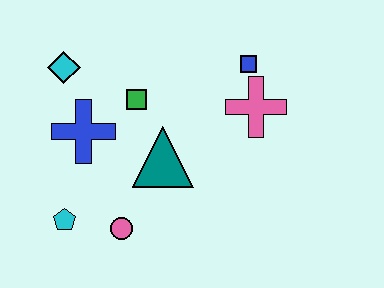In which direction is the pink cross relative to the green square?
The pink cross is to the right of the green square.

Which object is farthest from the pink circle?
The blue square is farthest from the pink circle.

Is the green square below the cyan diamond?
Yes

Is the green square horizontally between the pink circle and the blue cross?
No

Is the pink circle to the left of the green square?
Yes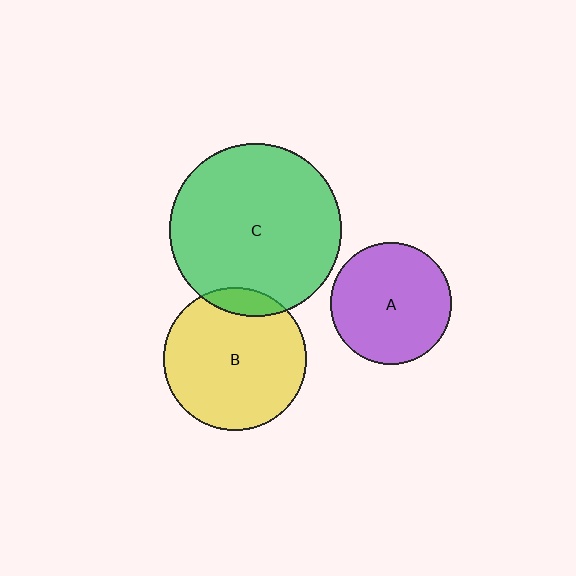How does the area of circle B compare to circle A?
Approximately 1.4 times.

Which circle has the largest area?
Circle C (green).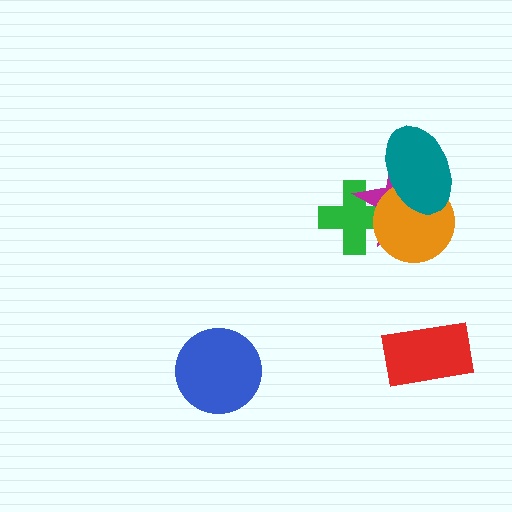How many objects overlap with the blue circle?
0 objects overlap with the blue circle.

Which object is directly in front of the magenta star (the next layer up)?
The orange circle is directly in front of the magenta star.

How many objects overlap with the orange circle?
3 objects overlap with the orange circle.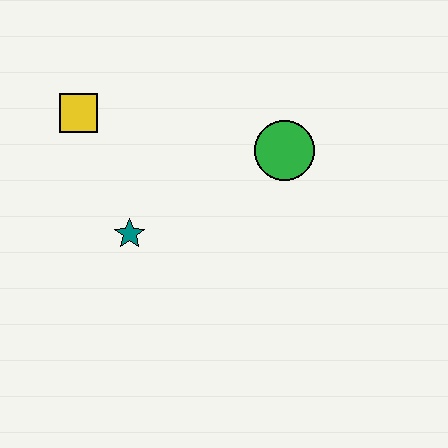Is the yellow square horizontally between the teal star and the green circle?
No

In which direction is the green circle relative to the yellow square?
The green circle is to the right of the yellow square.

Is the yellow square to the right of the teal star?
No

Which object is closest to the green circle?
The teal star is closest to the green circle.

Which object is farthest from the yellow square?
The green circle is farthest from the yellow square.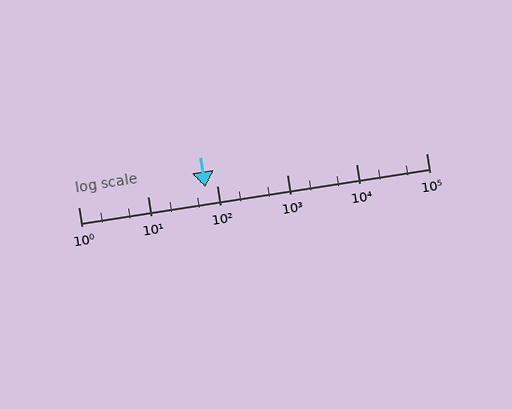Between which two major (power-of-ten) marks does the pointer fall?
The pointer is between 10 and 100.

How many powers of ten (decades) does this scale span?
The scale spans 5 decades, from 1 to 100000.